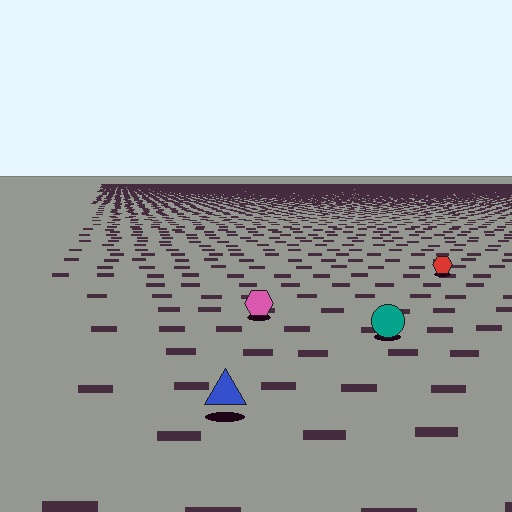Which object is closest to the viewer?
The blue triangle is closest. The texture marks near it are larger and more spread out.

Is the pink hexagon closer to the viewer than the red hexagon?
Yes. The pink hexagon is closer — you can tell from the texture gradient: the ground texture is coarser near it.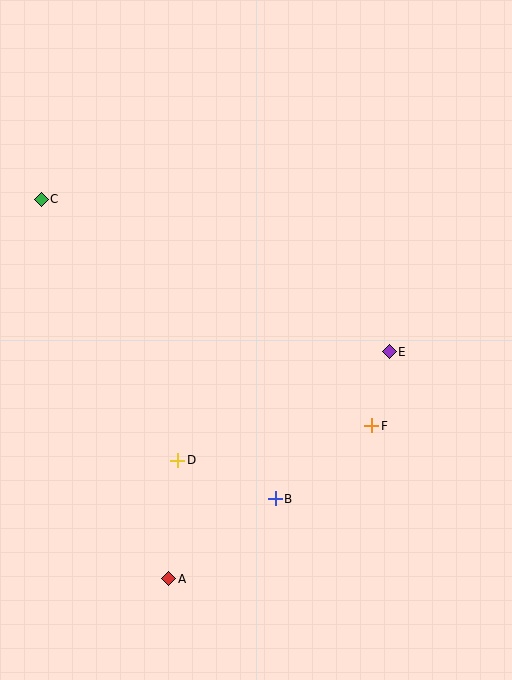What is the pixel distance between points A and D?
The distance between A and D is 119 pixels.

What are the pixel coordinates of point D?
Point D is at (178, 460).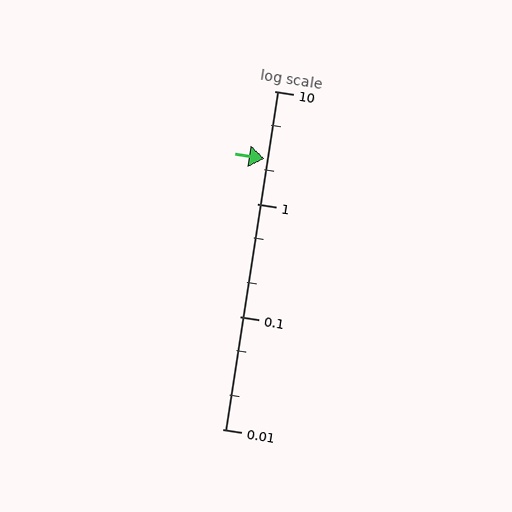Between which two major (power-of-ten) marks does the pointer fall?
The pointer is between 1 and 10.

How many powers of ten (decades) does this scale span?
The scale spans 3 decades, from 0.01 to 10.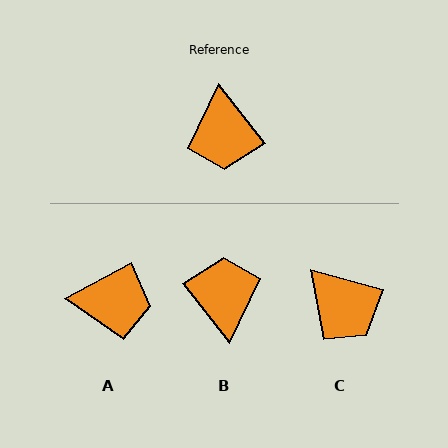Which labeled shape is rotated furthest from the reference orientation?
B, about 180 degrees away.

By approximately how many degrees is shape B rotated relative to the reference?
Approximately 180 degrees clockwise.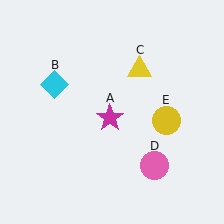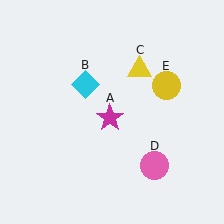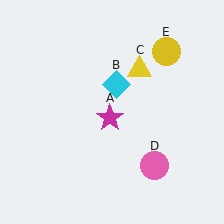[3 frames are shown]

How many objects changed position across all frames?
2 objects changed position: cyan diamond (object B), yellow circle (object E).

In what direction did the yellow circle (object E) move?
The yellow circle (object E) moved up.